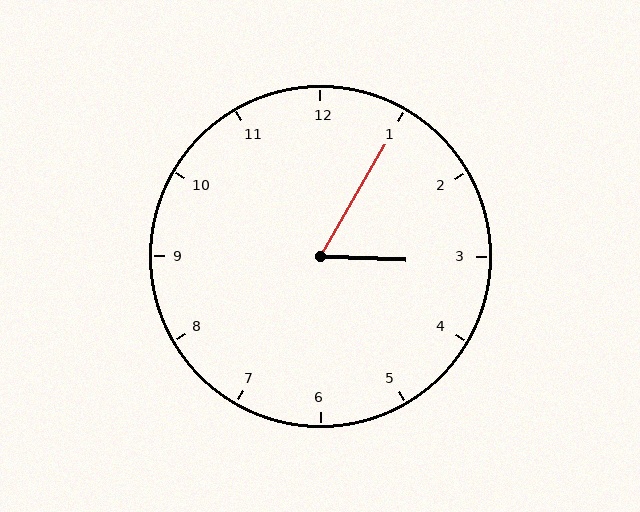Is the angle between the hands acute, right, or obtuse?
It is acute.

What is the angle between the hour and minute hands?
Approximately 62 degrees.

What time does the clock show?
3:05.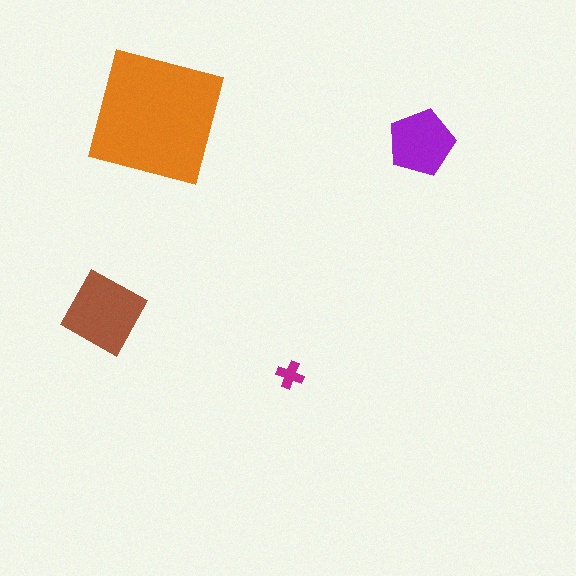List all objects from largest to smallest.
The orange square, the brown diamond, the purple pentagon, the magenta cross.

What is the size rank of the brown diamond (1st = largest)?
2nd.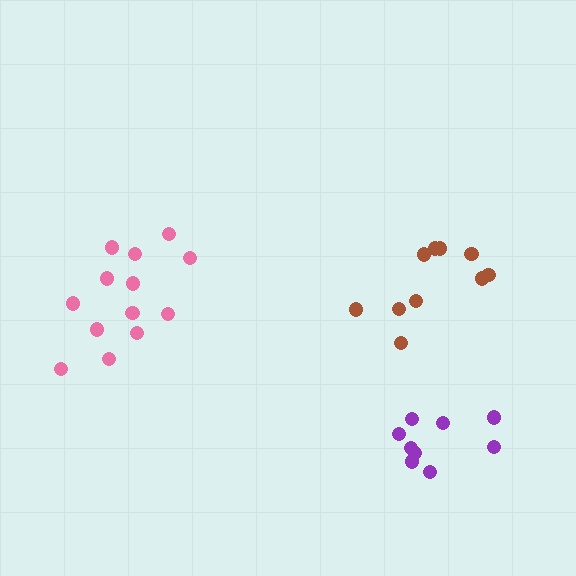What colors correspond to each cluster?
The clusters are colored: pink, purple, brown.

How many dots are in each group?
Group 1: 13 dots, Group 2: 9 dots, Group 3: 10 dots (32 total).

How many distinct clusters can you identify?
There are 3 distinct clusters.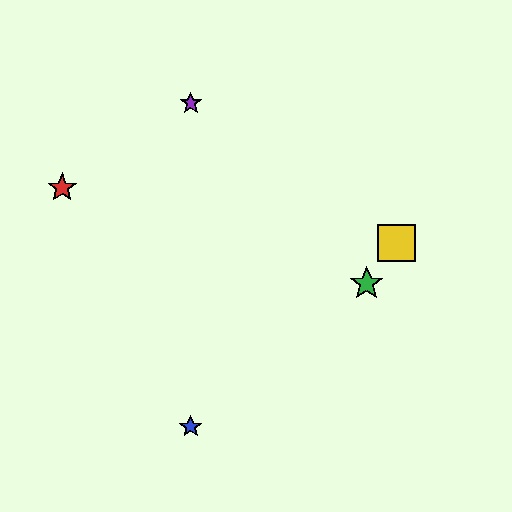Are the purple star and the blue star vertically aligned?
Yes, both are at x≈191.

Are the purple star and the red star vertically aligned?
No, the purple star is at x≈191 and the red star is at x≈62.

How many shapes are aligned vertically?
2 shapes (the blue star, the purple star) are aligned vertically.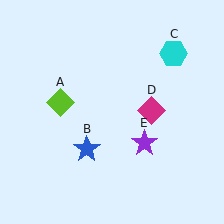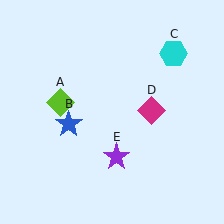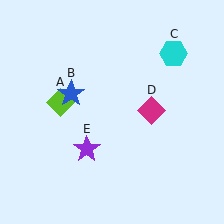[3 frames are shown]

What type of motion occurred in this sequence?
The blue star (object B), purple star (object E) rotated clockwise around the center of the scene.